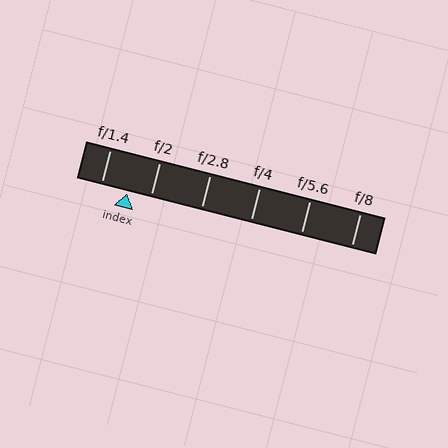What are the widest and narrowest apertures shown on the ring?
The widest aperture shown is f/1.4 and the narrowest is f/8.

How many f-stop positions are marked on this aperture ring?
There are 6 f-stop positions marked.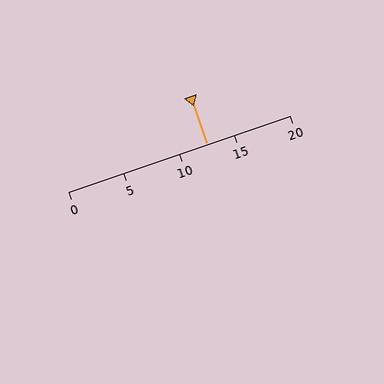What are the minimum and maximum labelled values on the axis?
The axis runs from 0 to 20.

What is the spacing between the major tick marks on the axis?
The major ticks are spaced 5 apart.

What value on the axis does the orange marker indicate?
The marker indicates approximately 12.5.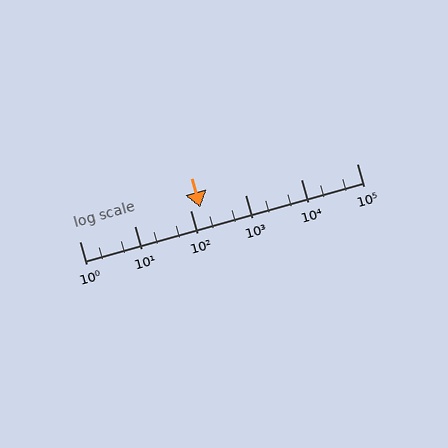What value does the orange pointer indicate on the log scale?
The pointer indicates approximately 150.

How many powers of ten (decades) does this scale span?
The scale spans 5 decades, from 1 to 100000.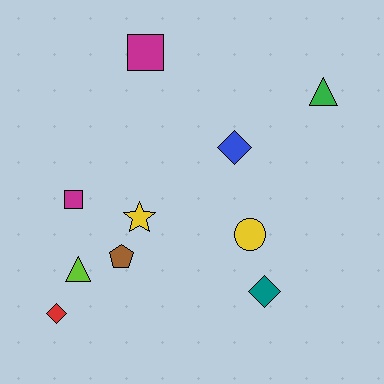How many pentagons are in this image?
There is 1 pentagon.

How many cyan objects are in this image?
There are no cyan objects.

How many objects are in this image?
There are 10 objects.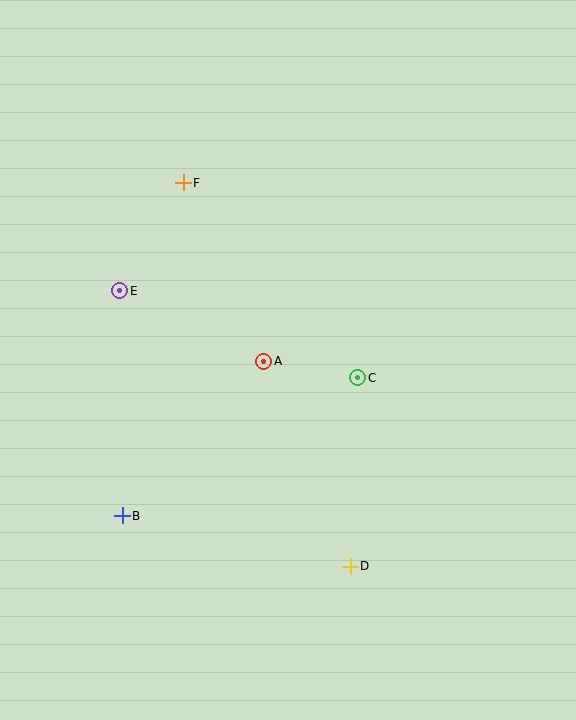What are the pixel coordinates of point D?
Point D is at (350, 566).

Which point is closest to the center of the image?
Point A at (264, 361) is closest to the center.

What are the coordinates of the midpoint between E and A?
The midpoint between E and A is at (192, 326).